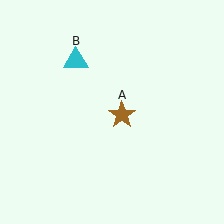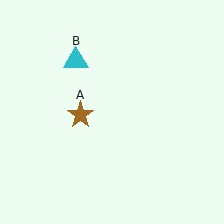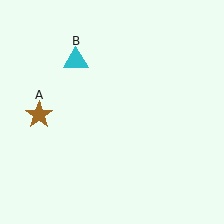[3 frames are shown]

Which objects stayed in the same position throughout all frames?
Cyan triangle (object B) remained stationary.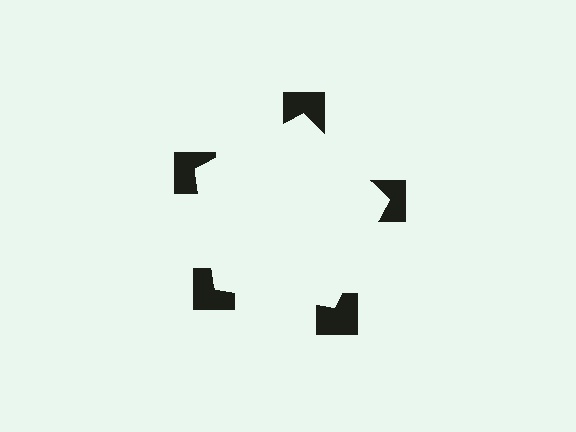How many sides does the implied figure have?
5 sides.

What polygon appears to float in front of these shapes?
An illusory pentagon — its edges are inferred from the aligned wedge cuts in the notched squares, not physically drawn.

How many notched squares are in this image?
There are 5 — one at each vertex of the illusory pentagon.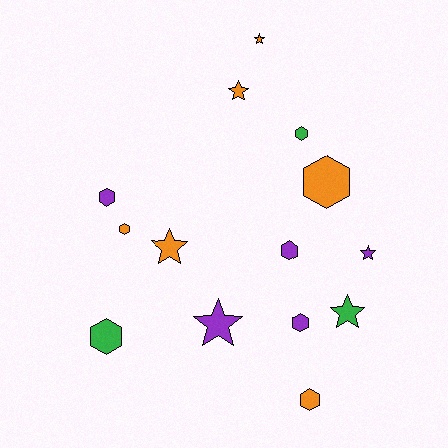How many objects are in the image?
There are 14 objects.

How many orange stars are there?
There are 3 orange stars.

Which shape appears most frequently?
Hexagon, with 8 objects.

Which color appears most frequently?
Orange, with 6 objects.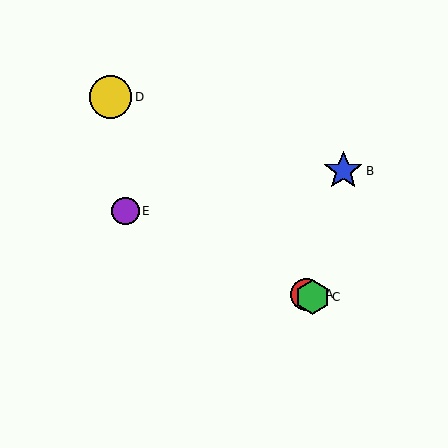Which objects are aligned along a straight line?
Objects A, C, E are aligned along a straight line.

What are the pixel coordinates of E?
Object E is at (126, 211).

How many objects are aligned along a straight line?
3 objects (A, C, E) are aligned along a straight line.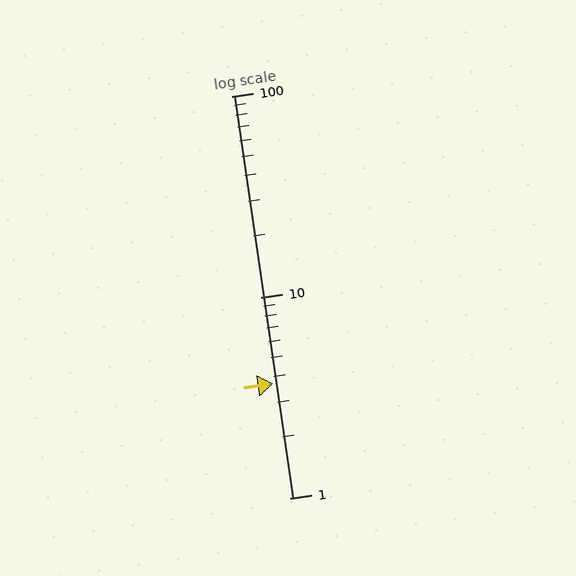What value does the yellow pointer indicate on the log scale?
The pointer indicates approximately 3.7.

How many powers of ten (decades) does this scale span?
The scale spans 2 decades, from 1 to 100.